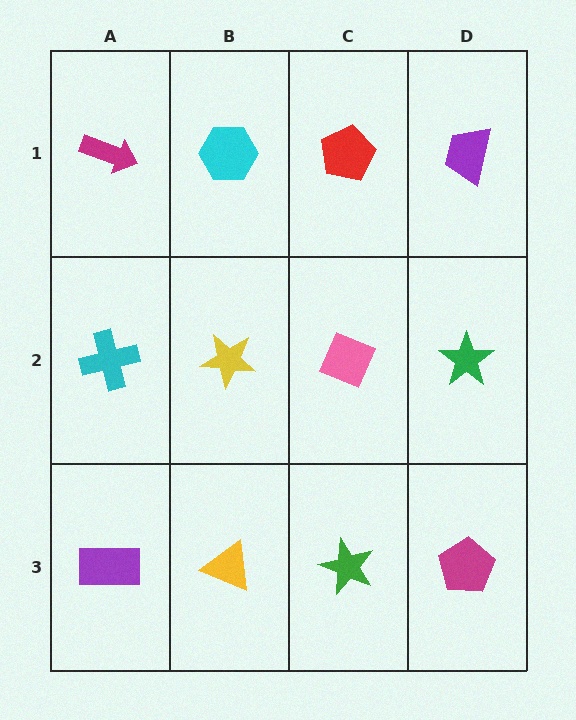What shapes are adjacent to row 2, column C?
A red pentagon (row 1, column C), a green star (row 3, column C), a yellow star (row 2, column B), a green star (row 2, column D).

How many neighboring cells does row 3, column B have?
3.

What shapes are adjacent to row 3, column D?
A green star (row 2, column D), a green star (row 3, column C).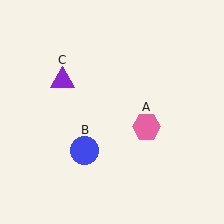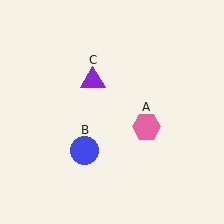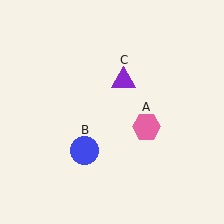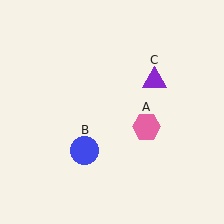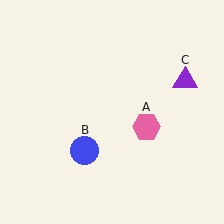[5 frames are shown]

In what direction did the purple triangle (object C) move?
The purple triangle (object C) moved right.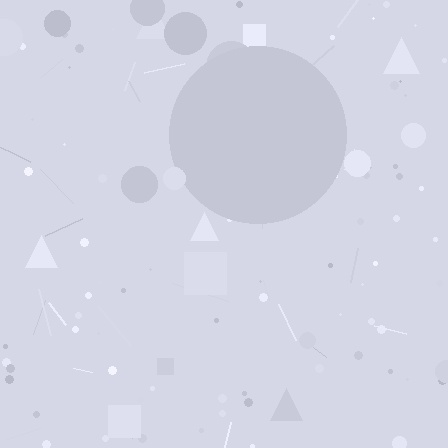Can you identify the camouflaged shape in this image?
The camouflaged shape is a circle.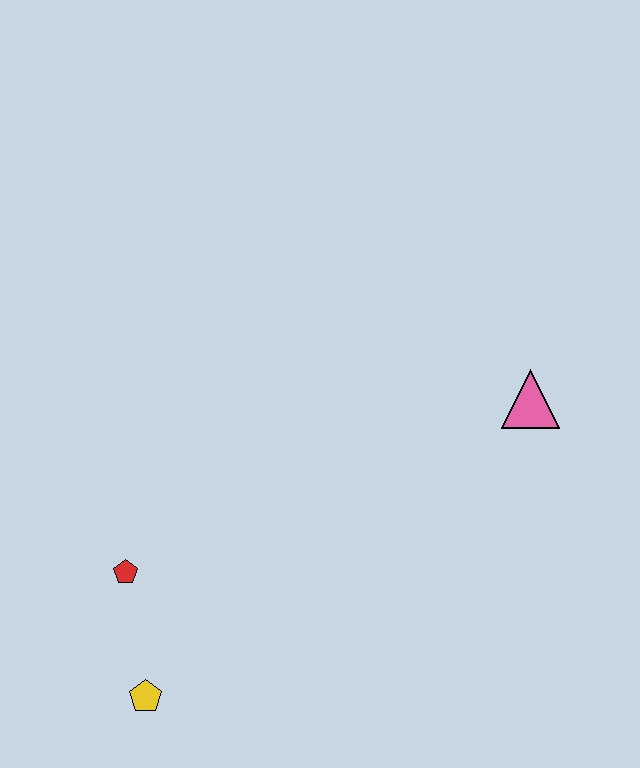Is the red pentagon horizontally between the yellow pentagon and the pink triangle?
No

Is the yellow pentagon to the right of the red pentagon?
Yes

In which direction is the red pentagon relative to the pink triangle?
The red pentagon is to the left of the pink triangle.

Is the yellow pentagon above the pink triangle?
No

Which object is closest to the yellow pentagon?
The red pentagon is closest to the yellow pentagon.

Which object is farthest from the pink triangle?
The yellow pentagon is farthest from the pink triangle.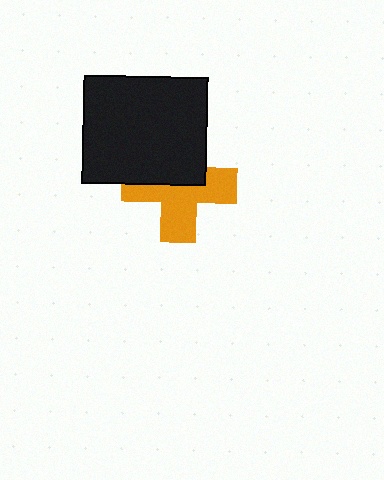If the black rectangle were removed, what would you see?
You would see the complete orange cross.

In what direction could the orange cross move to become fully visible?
The orange cross could move down. That would shift it out from behind the black rectangle entirely.